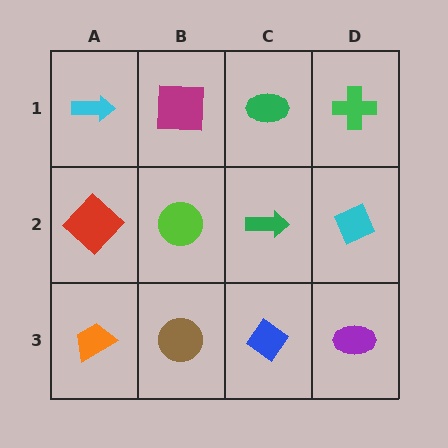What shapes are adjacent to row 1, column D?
A cyan diamond (row 2, column D), a green ellipse (row 1, column C).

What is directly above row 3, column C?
A green arrow.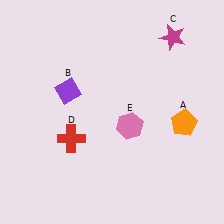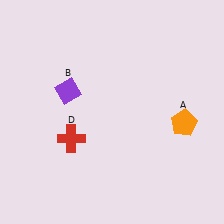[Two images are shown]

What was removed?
The magenta star (C), the pink hexagon (E) were removed in Image 2.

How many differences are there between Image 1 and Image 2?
There are 2 differences between the two images.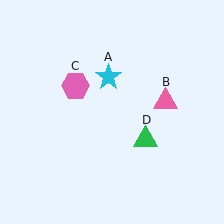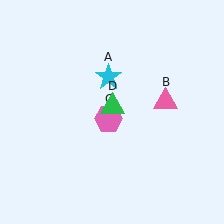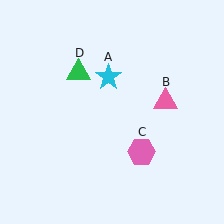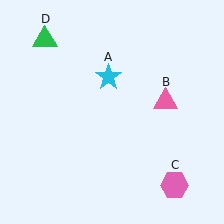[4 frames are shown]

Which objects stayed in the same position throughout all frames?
Cyan star (object A) and pink triangle (object B) remained stationary.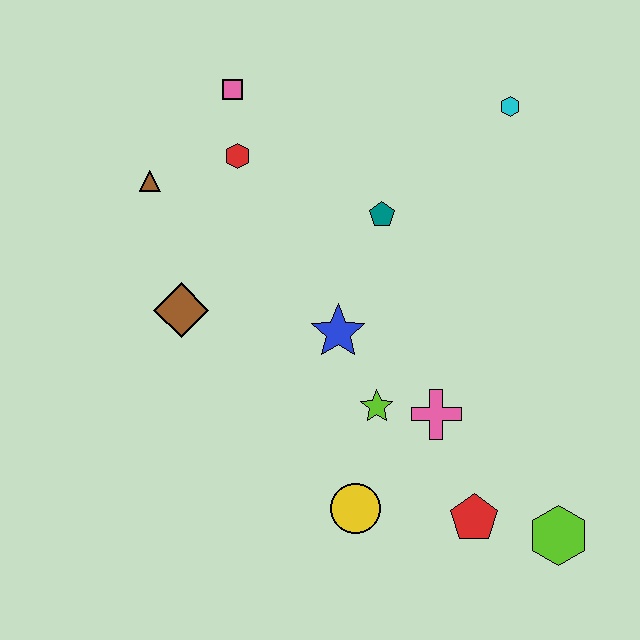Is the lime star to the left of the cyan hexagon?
Yes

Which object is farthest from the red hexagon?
The lime hexagon is farthest from the red hexagon.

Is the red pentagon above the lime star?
No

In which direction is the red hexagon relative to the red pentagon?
The red hexagon is above the red pentagon.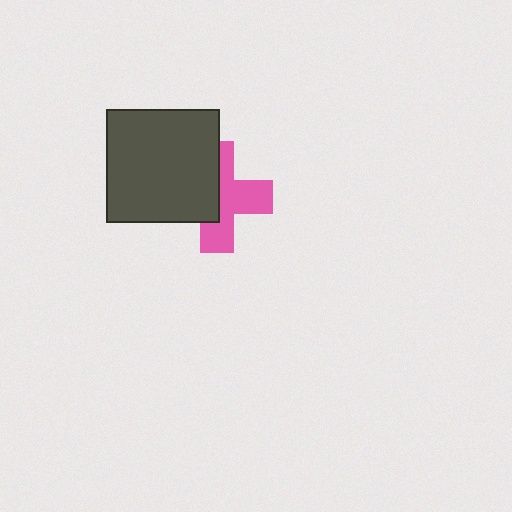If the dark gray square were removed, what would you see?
You would see the complete pink cross.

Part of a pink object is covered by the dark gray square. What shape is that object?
It is a cross.